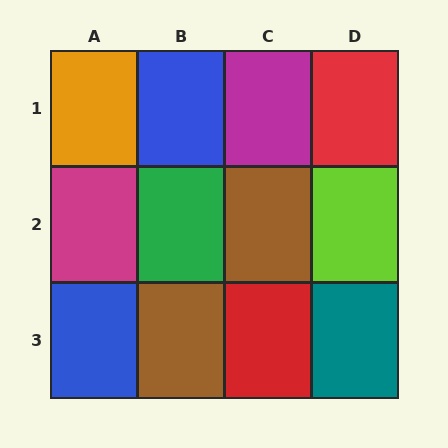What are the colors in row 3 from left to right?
Blue, brown, red, teal.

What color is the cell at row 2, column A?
Magenta.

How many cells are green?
1 cell is green.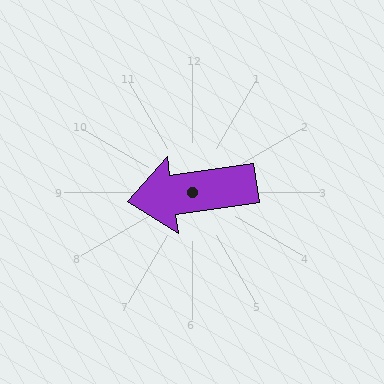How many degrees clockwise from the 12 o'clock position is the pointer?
Approximately 262 degrees.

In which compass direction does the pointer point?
West.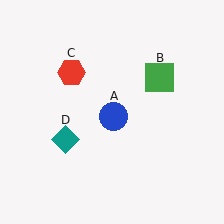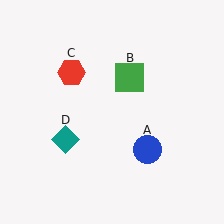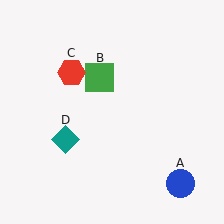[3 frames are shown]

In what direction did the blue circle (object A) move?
The blue circle (object A) moved down and to the right.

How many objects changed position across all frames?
2 objects changed position: blue circle (object A), green square (object B).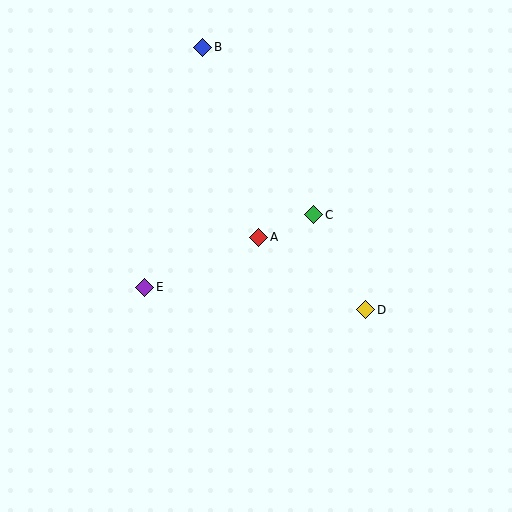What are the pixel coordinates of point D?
Point D is at (366, 310).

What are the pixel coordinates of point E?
Point E is at (145, 287).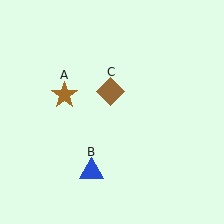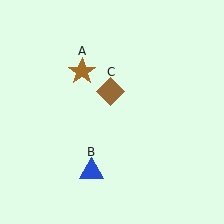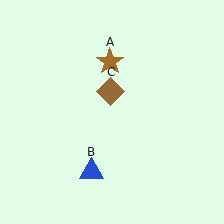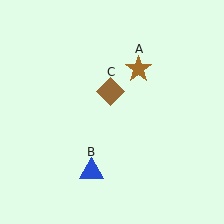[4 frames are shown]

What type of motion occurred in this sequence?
The brown star (object A) rotated clockwise around the center of the scene.